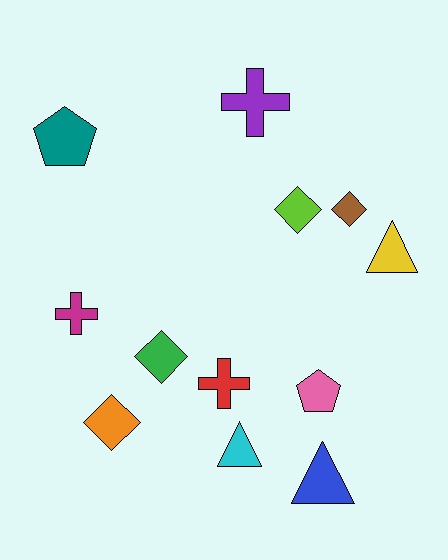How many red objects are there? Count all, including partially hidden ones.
There is 1 red object.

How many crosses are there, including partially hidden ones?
There are 3 crosses.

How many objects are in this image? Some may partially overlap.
There are 12 objects.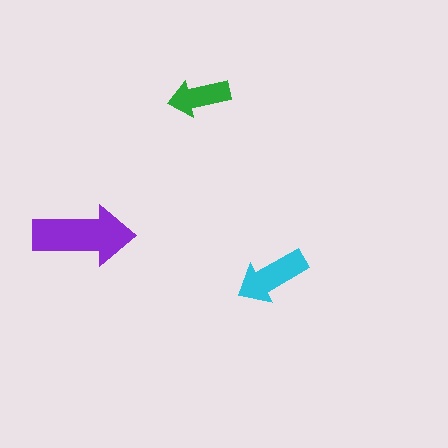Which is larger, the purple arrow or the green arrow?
The purple one.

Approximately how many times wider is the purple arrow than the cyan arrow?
About 1.5 times wider.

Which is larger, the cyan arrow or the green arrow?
The cyan one.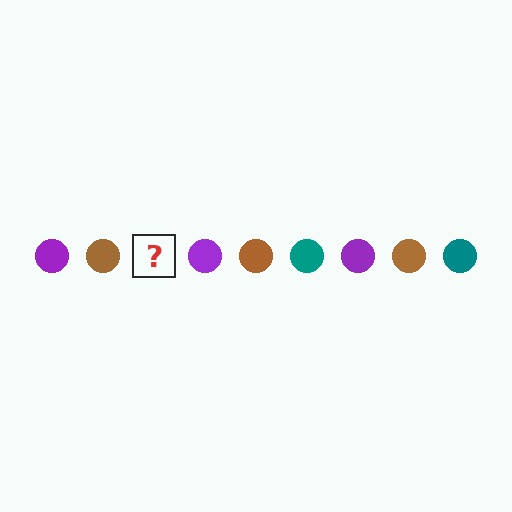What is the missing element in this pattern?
The missing element is a teal circle.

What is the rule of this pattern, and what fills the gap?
The rule is that the pattern cycles through purple, brown, teal circles. The gap should be filled with a teal circle.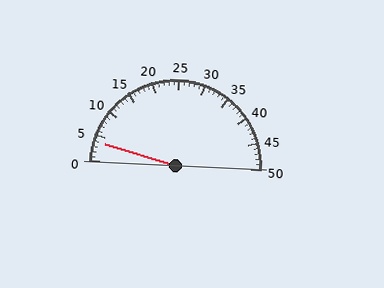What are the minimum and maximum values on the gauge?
The gauge ranges from 0 to 50.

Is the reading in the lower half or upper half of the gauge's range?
The reading is in the lower half of the range (0 to 50).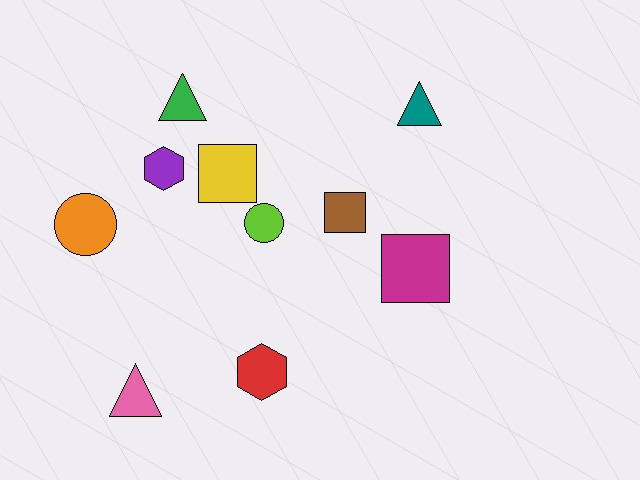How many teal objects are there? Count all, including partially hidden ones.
There is 1 teal object.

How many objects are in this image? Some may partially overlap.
There are 10 objects.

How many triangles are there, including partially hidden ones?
There are 3 triangles.